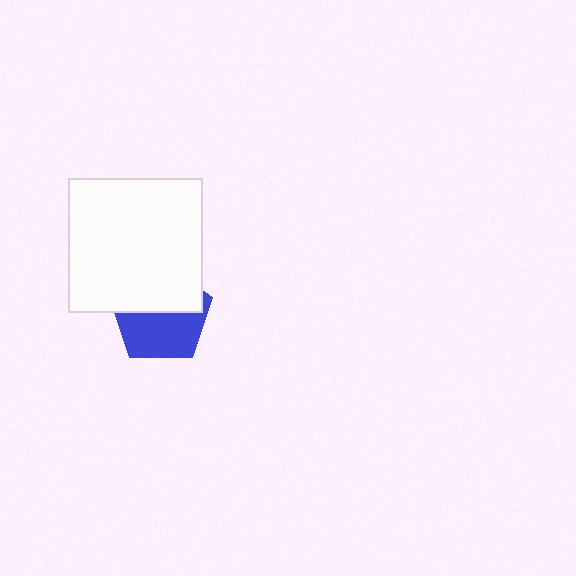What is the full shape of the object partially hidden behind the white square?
The partially hidden object is a blue pentagon.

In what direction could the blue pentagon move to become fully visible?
The blue pentagon could move down. That would shift it out from behind the white square entirely.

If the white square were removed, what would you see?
You would see the complete blue pentagon.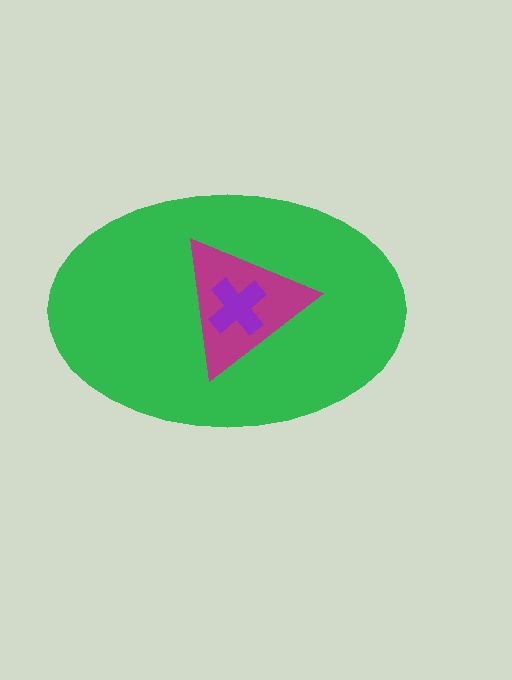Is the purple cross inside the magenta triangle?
Yes.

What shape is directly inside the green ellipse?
The magenta triangle.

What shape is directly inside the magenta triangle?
The purple cross.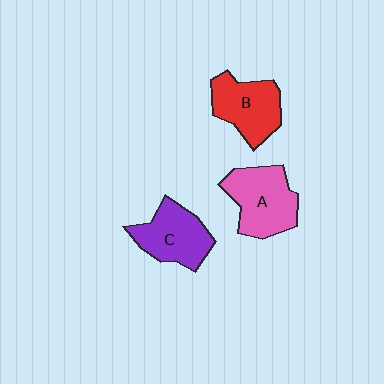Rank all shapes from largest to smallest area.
From largest to smallest: A (pink), B (red), C (purple).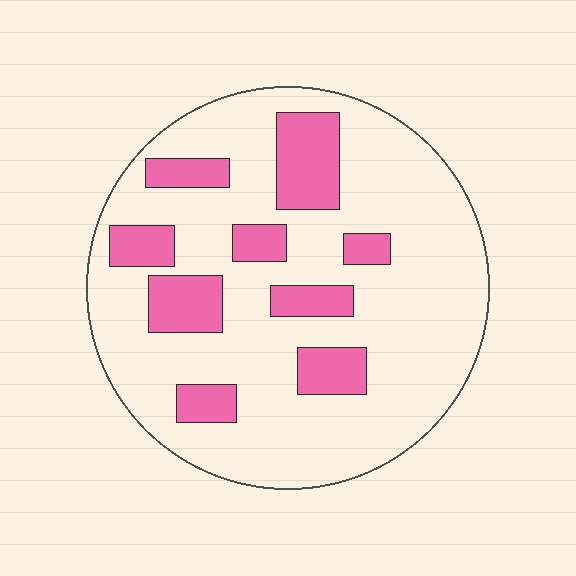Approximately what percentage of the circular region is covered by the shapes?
Approximately 20%.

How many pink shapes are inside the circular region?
9.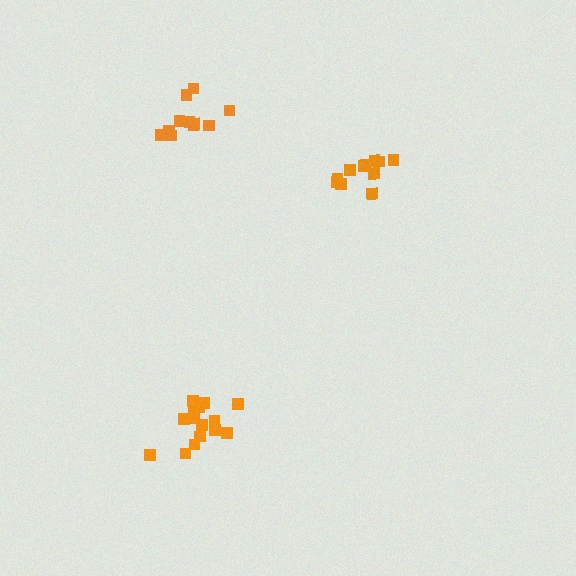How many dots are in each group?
Group 1: 12 dots, Group 2: 11 dots, Group 3: 15 dots (38 total).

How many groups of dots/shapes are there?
There are 3 groups.